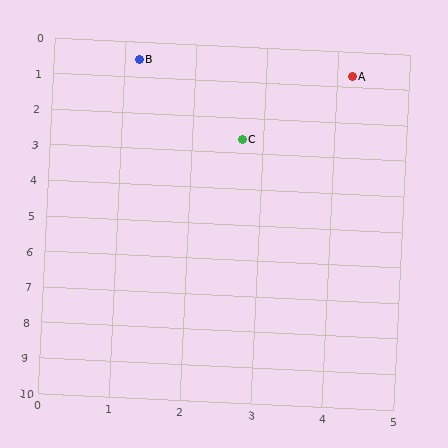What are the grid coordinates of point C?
Point C is at approximately (2.7, 2.6).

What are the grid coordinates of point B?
Point B is at approximately (1.2, 0.5).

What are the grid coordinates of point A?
Point A is at approximately (4.2, 0.7).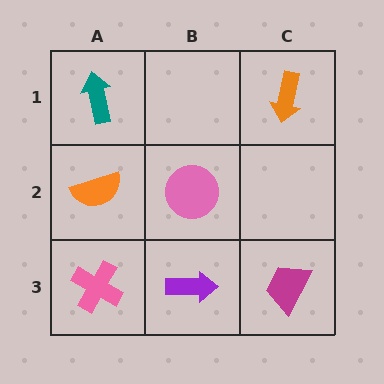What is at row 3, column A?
A pink cross.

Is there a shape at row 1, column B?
No, that cell is empty.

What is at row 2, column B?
A pink circle.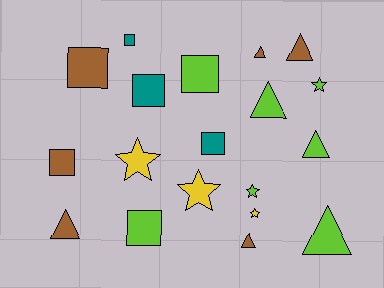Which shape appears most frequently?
Square, with 7 objects.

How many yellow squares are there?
There are no yellow squares.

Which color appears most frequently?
Lime, with 7 objects.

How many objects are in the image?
There are 19 objects.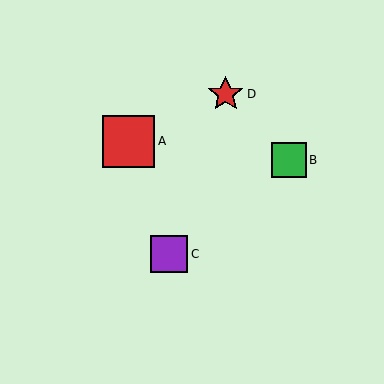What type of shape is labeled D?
Shape D is a red star.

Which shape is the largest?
The red square (labeled A) is the largest.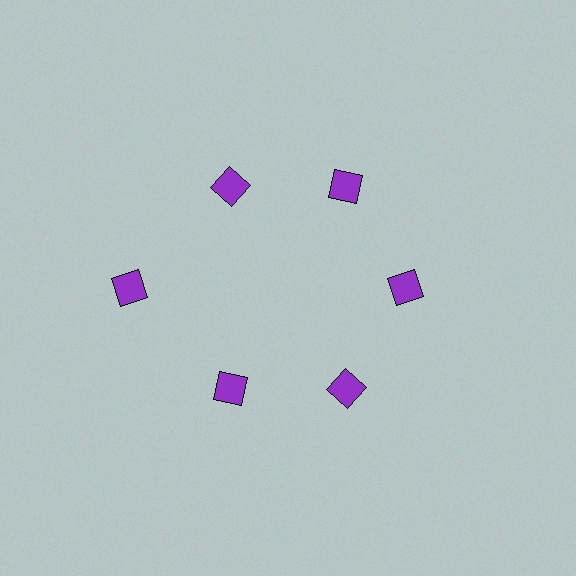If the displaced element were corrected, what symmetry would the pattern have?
It would have 6-fold rotational symmetry — the pattern would map onto itself every 60 degrees.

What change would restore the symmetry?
The symmetry would be restored by moving it inward, back onto the ring so that all 6 squares sit at equal angles and equal distance from the center.